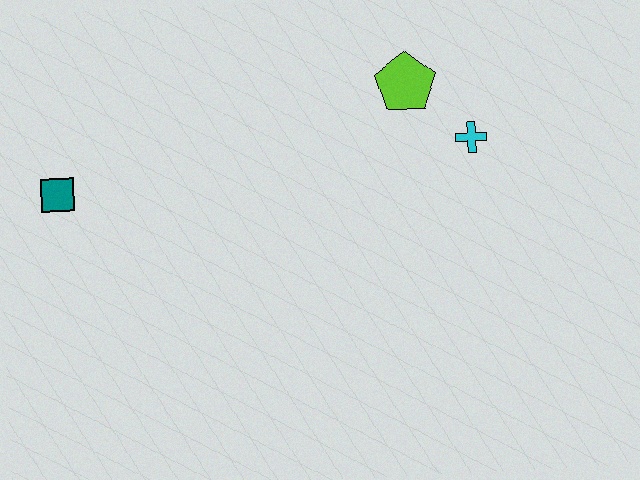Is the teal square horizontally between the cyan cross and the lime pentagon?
No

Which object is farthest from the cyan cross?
The teal square is farthest from the cyan cross.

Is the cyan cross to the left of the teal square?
No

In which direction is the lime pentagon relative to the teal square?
The lime pentagon is to the right of the teal square.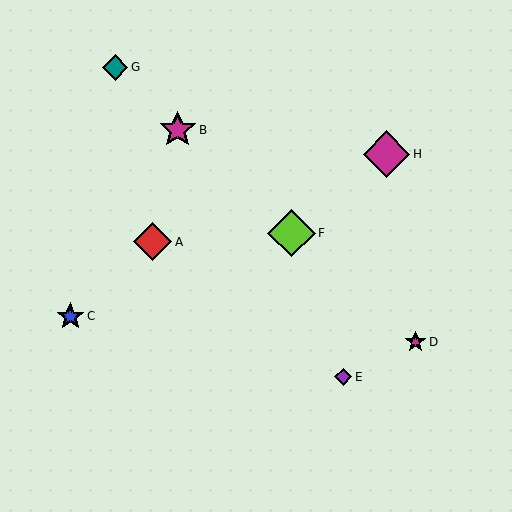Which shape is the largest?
The lime diamond (labeled F) is the largest.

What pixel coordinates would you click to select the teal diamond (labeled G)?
Click at (115, 67) to select the teal diamond G.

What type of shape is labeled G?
Shape G is a teal diamond.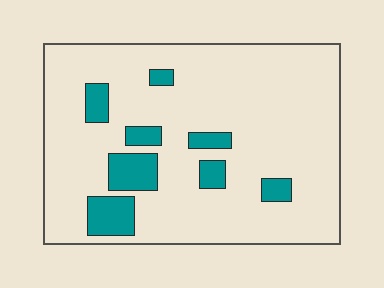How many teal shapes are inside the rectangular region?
8.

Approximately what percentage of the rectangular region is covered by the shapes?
Approximately 15%.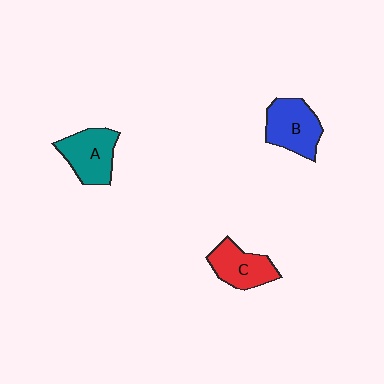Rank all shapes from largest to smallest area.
From largest to smallest: B (blue), A (teal), C (red).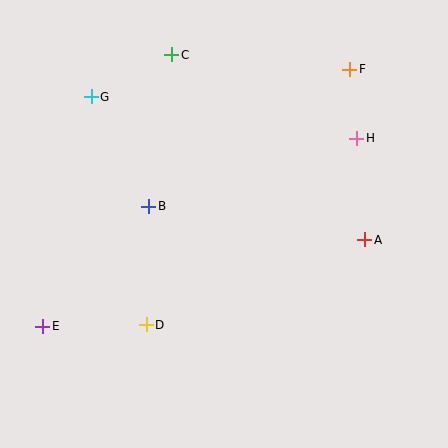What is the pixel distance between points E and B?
The distance between E and B is 160 pixels.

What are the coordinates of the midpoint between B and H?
The midpoint between B and H is at (253, 172).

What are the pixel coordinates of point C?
Point C is at (172, 55).